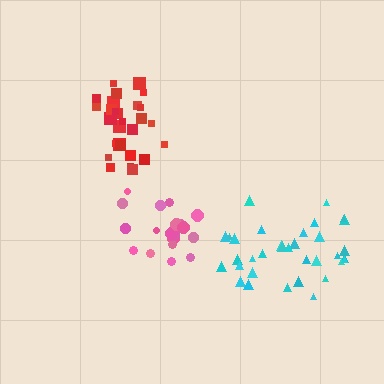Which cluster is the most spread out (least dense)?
Cyan.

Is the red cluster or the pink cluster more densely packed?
Red.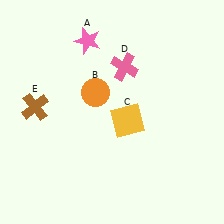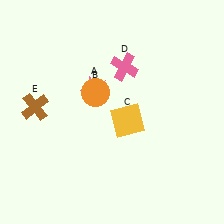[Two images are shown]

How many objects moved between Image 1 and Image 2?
1 object moved between the two images.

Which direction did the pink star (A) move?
The pink star (A) moved down.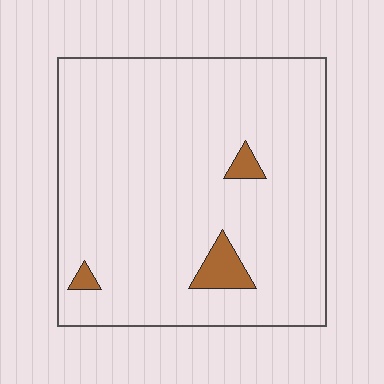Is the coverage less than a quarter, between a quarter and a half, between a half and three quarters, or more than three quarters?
Less than a quarter.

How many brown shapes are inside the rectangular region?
3.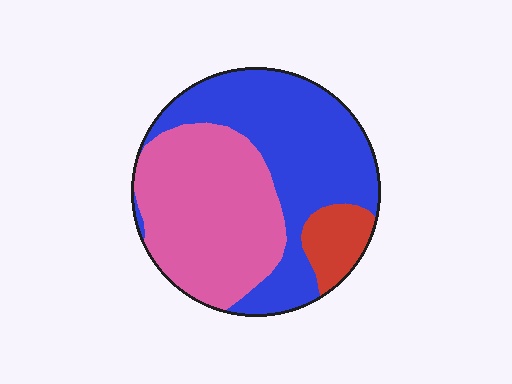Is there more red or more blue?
Blue.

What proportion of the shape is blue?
Blue takes up about one half (1/2) of the shape.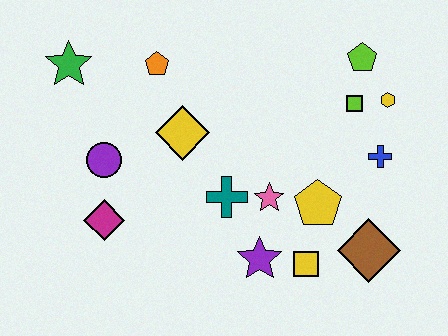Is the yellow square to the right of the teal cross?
Yes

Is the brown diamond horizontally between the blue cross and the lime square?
Yes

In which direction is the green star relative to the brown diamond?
The green star is to the left of the brown diamond.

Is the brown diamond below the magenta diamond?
Yes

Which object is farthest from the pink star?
The green star is farthest from the pink star.